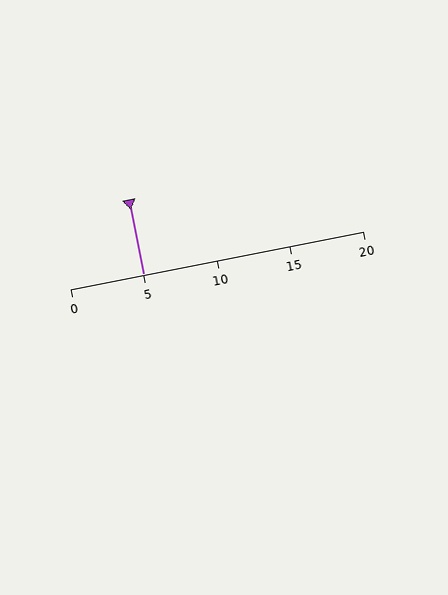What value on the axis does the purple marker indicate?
The marker indicates approximately 5.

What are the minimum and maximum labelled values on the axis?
The axis runs from 0 to 20.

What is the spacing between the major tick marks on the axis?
The major ticks are spaced 5 apart.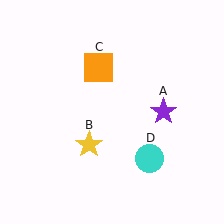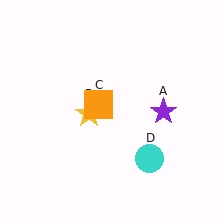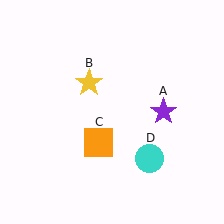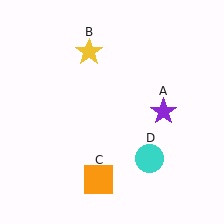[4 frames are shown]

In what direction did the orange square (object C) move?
The orange square (object C) moved down.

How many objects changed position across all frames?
2 objects changed position: yellow star (object B), orange square (object C).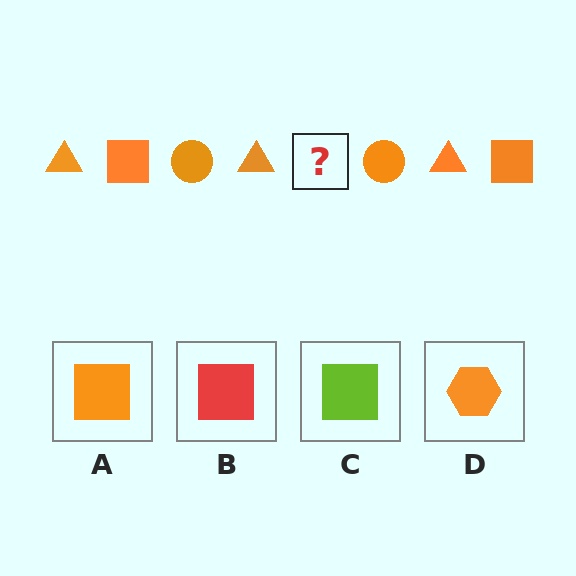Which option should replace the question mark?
Option A.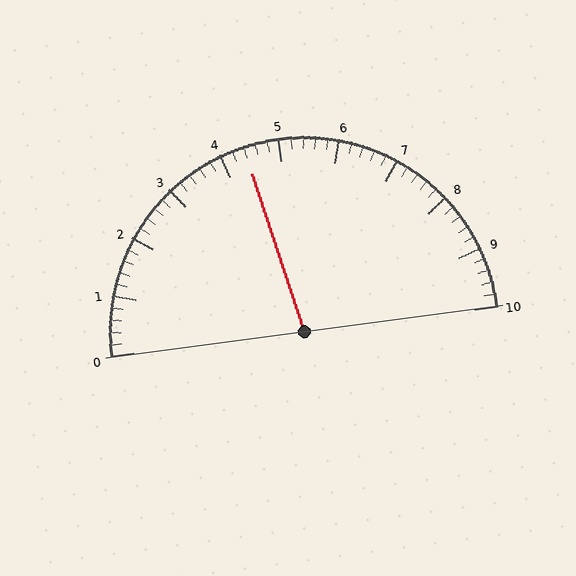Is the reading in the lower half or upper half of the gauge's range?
The reading is in the lower half of the range (0 to 10).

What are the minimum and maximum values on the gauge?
The gauge ranges from 0 to 10.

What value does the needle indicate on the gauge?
The needle indicates approximately 4.4.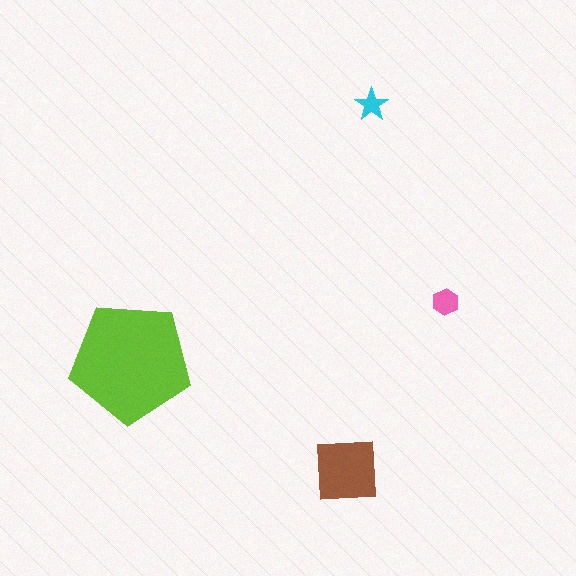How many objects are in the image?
There are 4 objects in the image.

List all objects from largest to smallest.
The lime pentagon, the brown square, the pink hexagon, the cyan star.